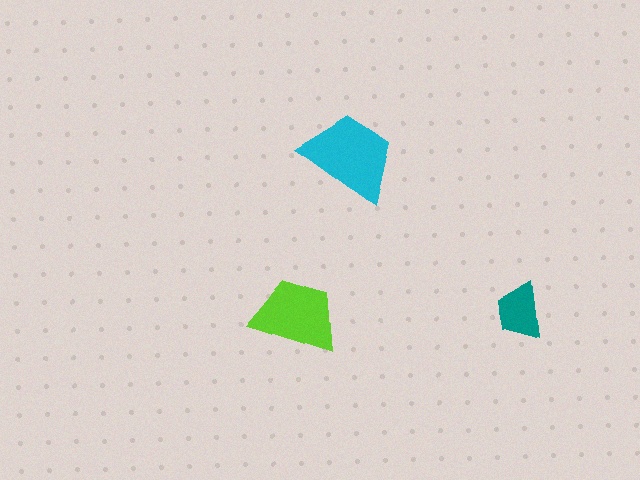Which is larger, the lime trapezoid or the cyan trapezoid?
The cyan one.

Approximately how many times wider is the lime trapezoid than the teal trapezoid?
About 1.5 times wider.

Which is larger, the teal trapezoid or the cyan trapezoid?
The cyan one.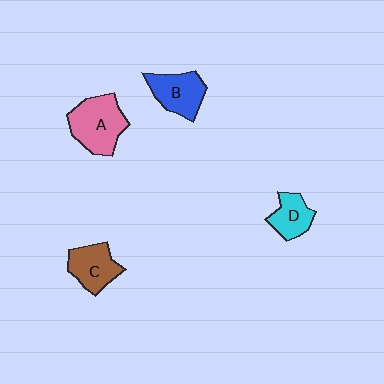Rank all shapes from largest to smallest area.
From largest to smallest: A (pink), B (blue), C (brown), D (cyan).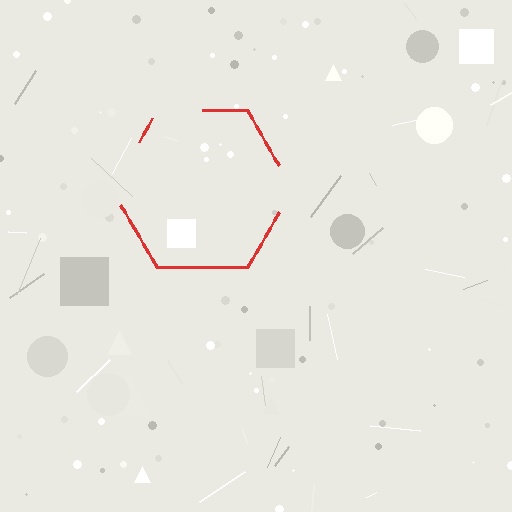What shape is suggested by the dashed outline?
The dashed outline suggests a hexagon.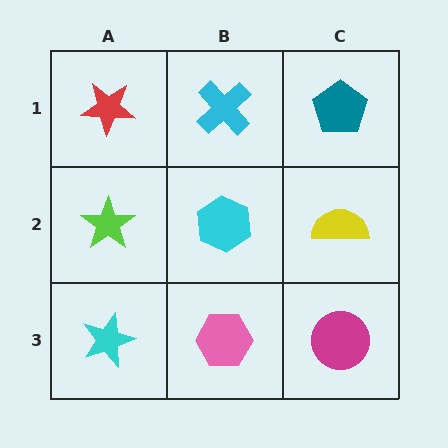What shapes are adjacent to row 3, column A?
A lime star (row 2, column A), a pink hexagon (row 3, column B).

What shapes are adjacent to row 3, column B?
A cyan hexagon (row 2, column B), a cyan star (row 3, column A), a magenta circle (row 3, column C).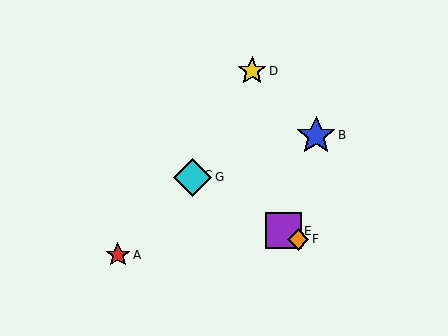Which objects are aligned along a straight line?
Objects C, E, F, G are aligned along a straight line.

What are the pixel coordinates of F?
Object F is at (298, 239).